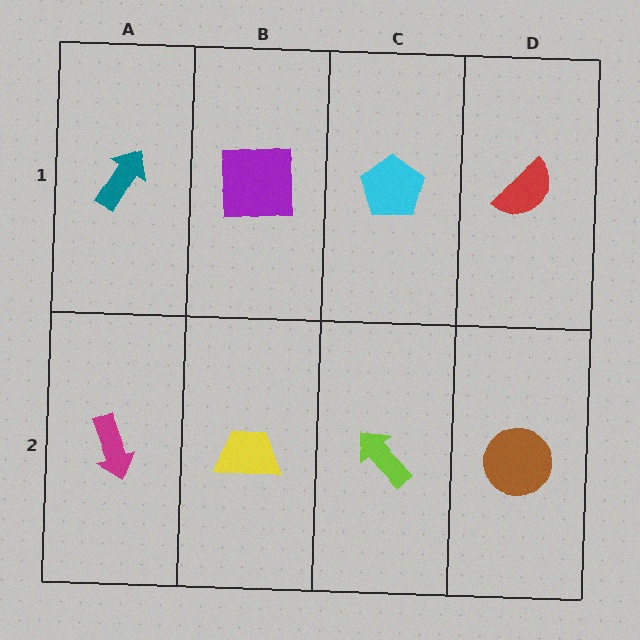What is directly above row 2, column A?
A teal arrow.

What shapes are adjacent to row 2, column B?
A purple square (row 1, column B), a magenta arrow (row 2, column A), a lime arrow (row 2, column C).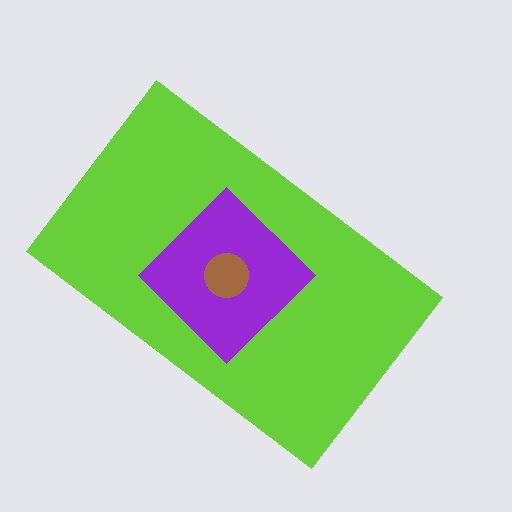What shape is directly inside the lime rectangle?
The purple diamond.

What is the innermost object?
The brown circle.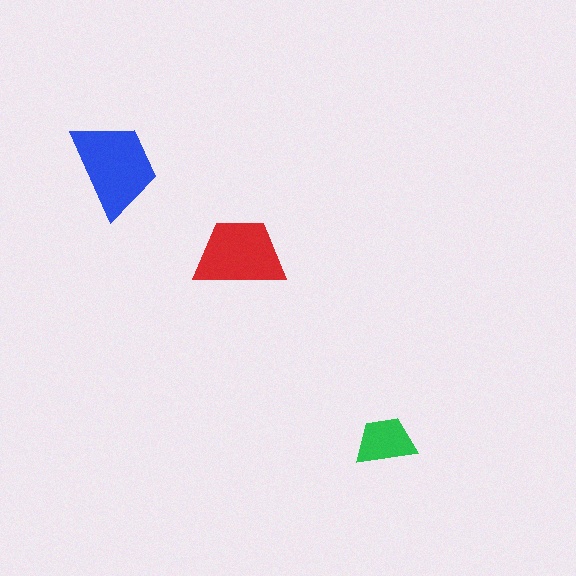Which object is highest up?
The blue trapezoid is topmost.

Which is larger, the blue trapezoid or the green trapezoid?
The blue one.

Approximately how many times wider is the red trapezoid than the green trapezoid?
About 1.5 times wider.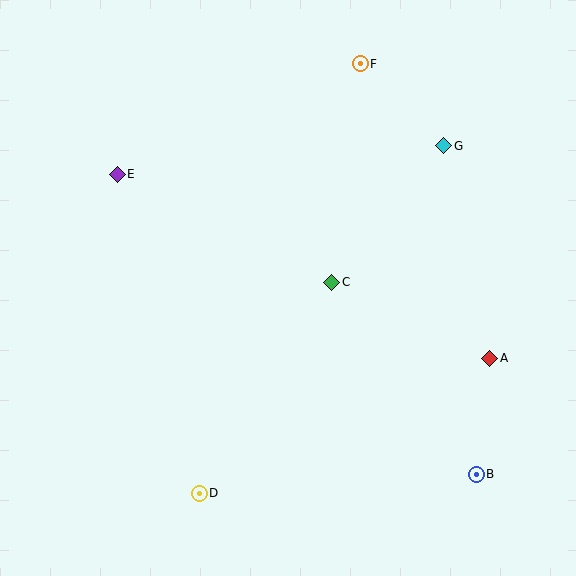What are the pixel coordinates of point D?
Point D is at (199, 493).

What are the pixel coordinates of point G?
Point G is at (444, 146).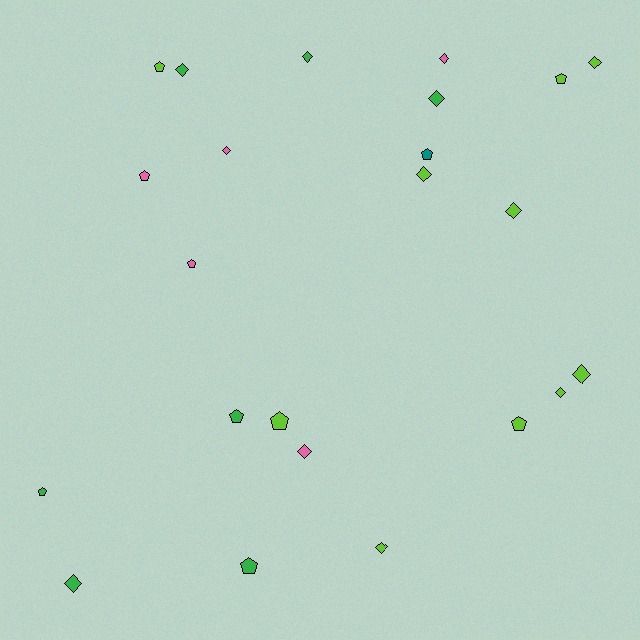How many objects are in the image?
There are 23 objects.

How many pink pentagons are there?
There are 2 pink pentagons.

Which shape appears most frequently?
Diamond, with 13 objects.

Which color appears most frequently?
Lime, with 10 objects.